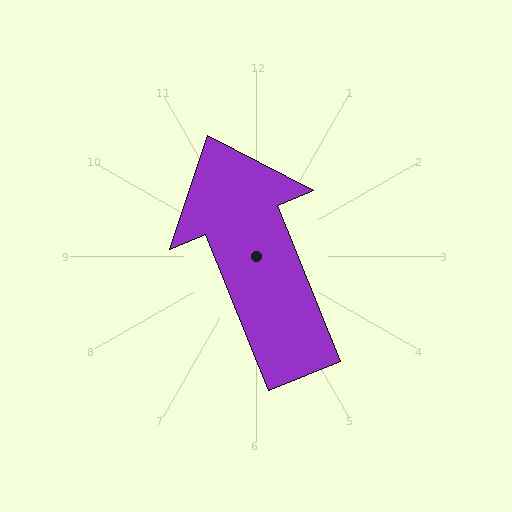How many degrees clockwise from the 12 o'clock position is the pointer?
Approximately 338 degrees.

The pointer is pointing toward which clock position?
Roughly 11 o'clock.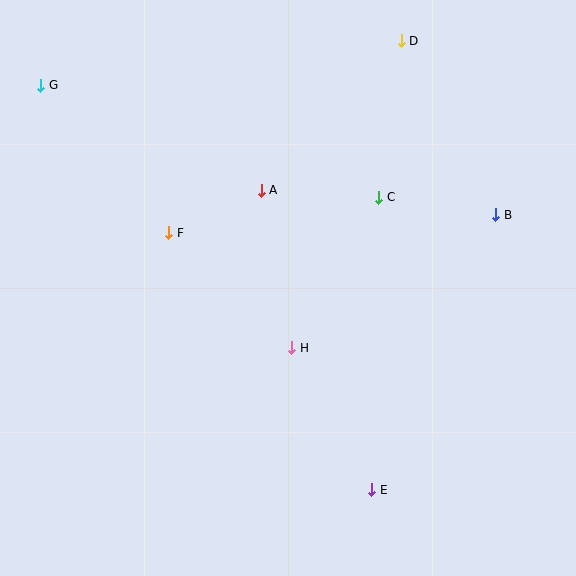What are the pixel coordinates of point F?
Point F is at (169, 233).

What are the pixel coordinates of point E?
Point E is at (372, 490).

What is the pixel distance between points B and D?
The distance between B and D is 198 pixels.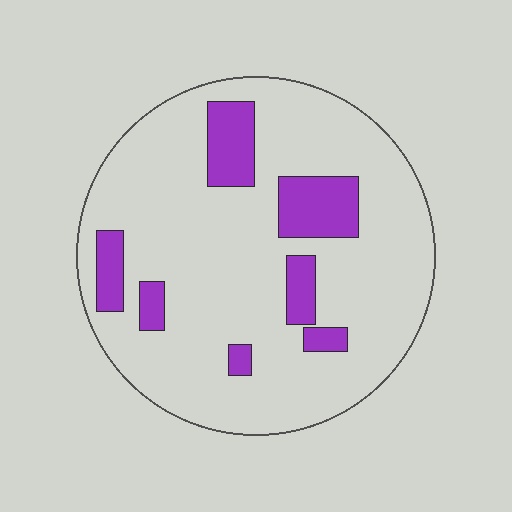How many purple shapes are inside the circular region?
7.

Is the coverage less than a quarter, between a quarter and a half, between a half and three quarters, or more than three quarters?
Less than a quarter.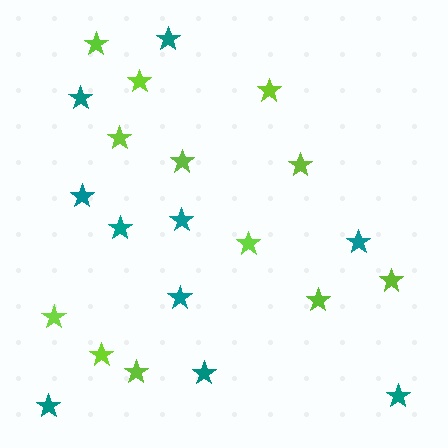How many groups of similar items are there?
There are 2 groups: one group of teal stars (10) and one group of lime stars (12).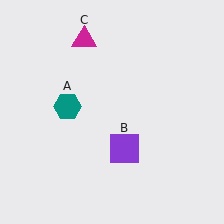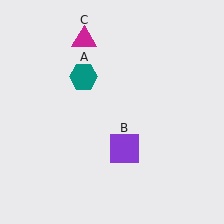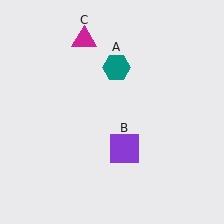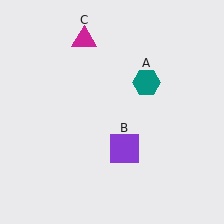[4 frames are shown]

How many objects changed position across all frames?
1 object changed position: teal hexagon (object A).